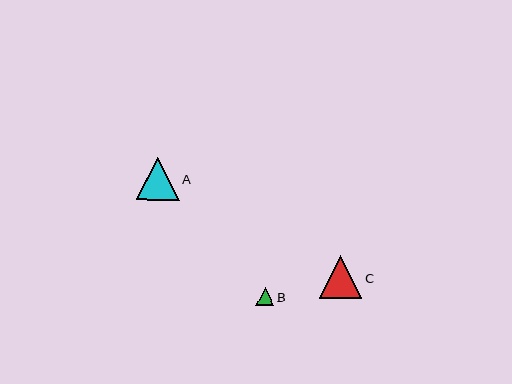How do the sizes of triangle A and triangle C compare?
Triangle A and triangle C are approximately the same size.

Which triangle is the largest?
Triangle A is the largest with a size of approximately 43 pixels.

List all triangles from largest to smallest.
From largest to smallest: A, C, B.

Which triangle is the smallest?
Triangle B is the smallest with a size of approximately 18 pixels.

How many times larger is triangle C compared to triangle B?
Triangle C is approximately 2.4 times the size of triangle B.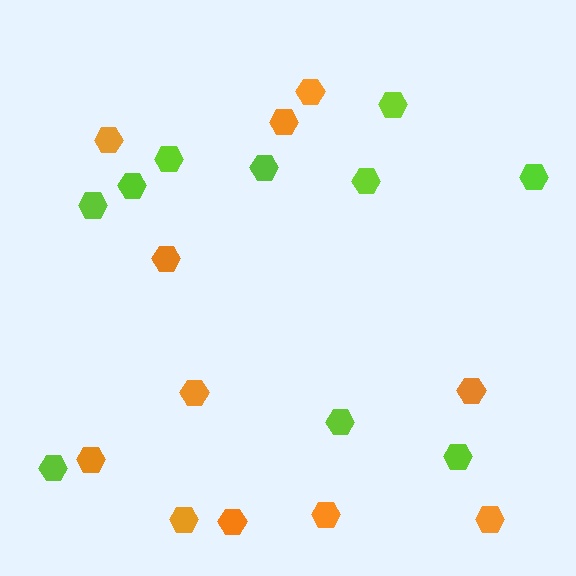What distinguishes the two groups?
There are 2 groups: one group of lime hexagons (10) and one group of orange hexagons (11).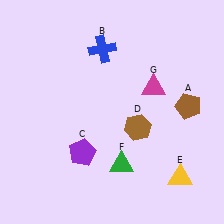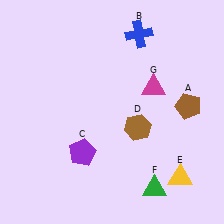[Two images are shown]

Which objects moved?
The objects that moved are: the blue cross (B), the green triangle (F).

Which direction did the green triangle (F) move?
The green triangle (F) moved right.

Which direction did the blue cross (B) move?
The blue cross (B) moved right.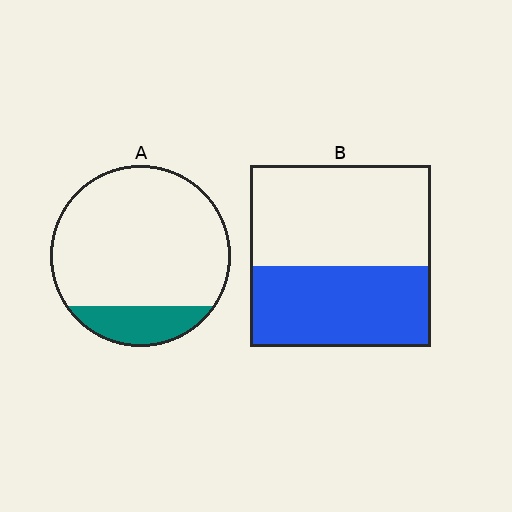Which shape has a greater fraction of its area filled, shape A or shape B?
Shape B.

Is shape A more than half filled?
No.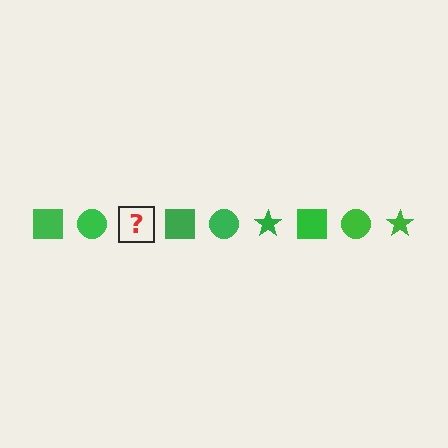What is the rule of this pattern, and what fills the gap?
The rule is that the pattern cycles through square, circle, star shapes in green. The gap should be filled with a green star.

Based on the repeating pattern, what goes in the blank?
The blank should be a green star.